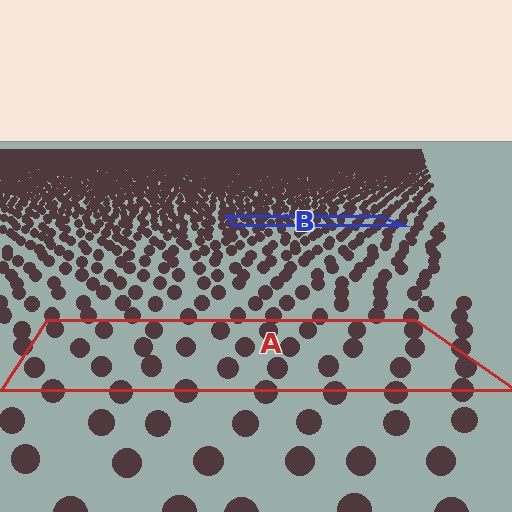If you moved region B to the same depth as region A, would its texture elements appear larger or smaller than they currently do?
They would appear larger. At a closer depth, the same texture elements are projected at a bigger on-screen size.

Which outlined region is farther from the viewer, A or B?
Region B is farther from the viewer — the texture elements inside it appear smaller and more densely packed.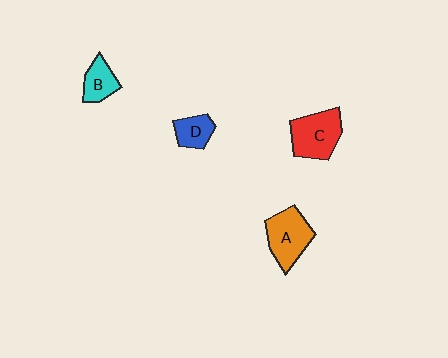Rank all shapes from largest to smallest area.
From largest to smallest: C (red), A (orange), B (cyan), D (blue).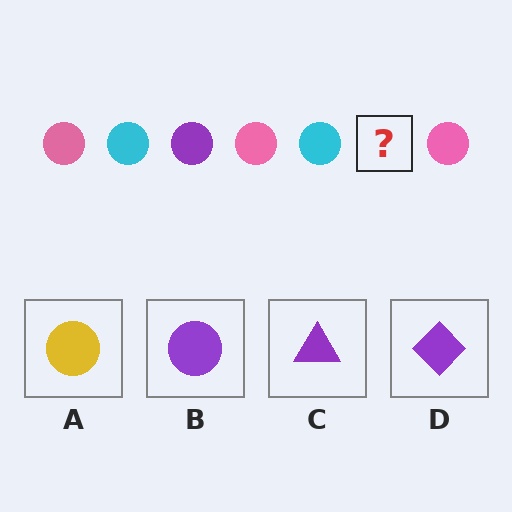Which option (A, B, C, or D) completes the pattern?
B.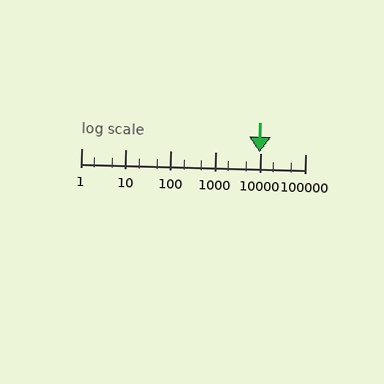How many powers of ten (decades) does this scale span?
The scale spans 5 decades, from 1 to 100000.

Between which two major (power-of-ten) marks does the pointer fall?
The pointer is between 1000 and 10000.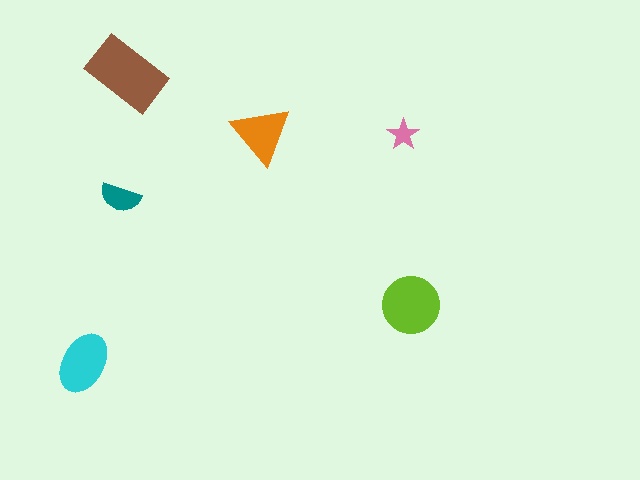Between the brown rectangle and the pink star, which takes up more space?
The brown rectangle.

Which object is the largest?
The brown rectangle.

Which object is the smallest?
The pink star.